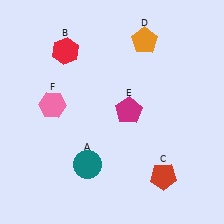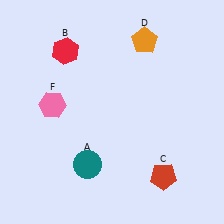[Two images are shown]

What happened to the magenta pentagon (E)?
The magenta pentagon (E) was removed in Image 2. It was in the top-right area of Image 1.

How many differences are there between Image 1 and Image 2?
There is 1 difference between the two images.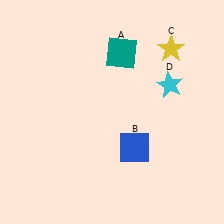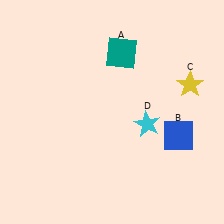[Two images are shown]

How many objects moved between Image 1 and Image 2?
3 objects moved between the two images.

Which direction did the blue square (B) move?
The blue square (B) moved right.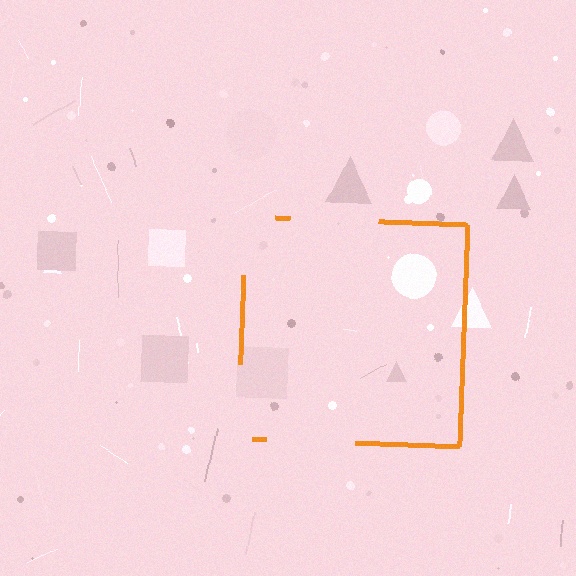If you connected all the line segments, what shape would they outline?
They would outline a square.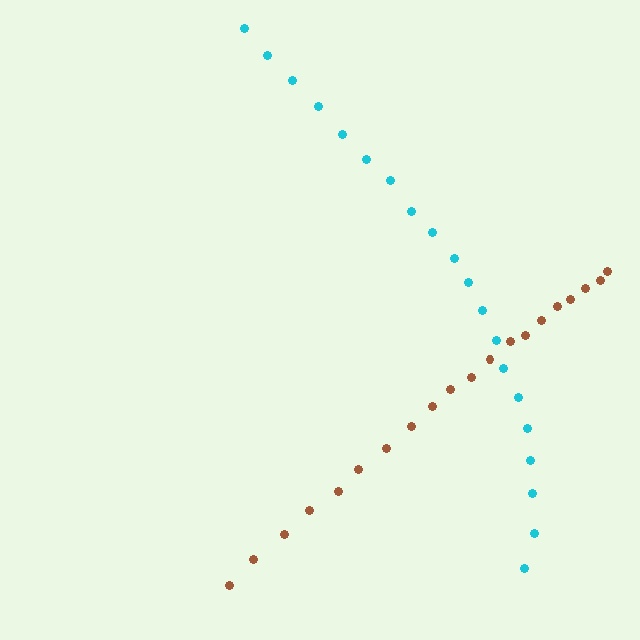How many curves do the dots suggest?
There are 2 distinct paths.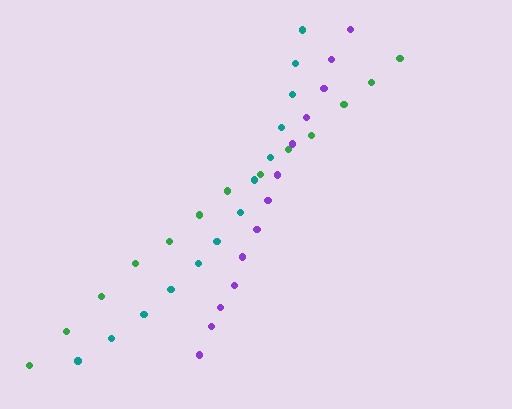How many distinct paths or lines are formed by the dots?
There are 3 distinct paths.